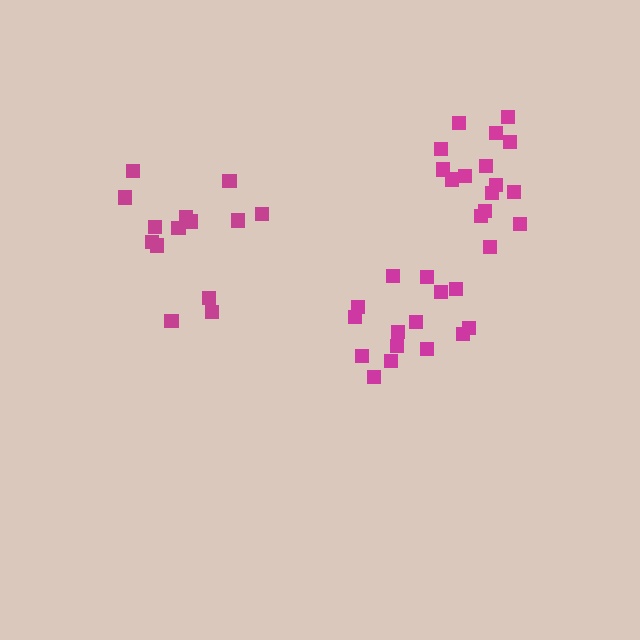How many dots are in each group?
Group 1: 16 dots, Group 2: 14 dots, Group 3: 15 dots (45 total).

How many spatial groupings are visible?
There are 3 spatial groupings.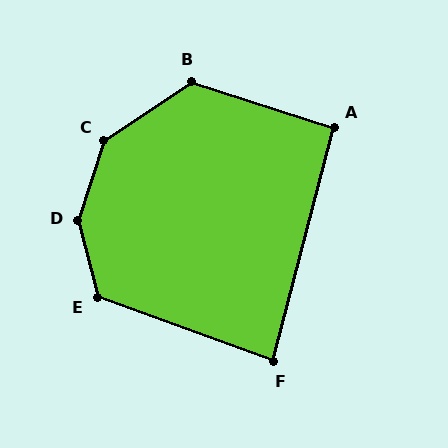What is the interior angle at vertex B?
Approximately 128 degrees (obtuse).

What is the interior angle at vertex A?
Approximately 94 degrees (approximately right).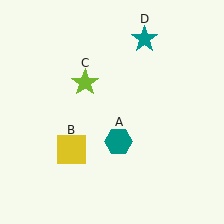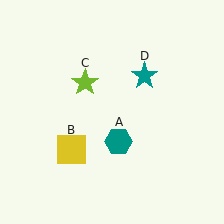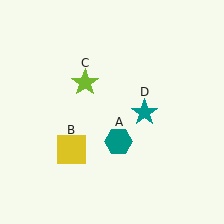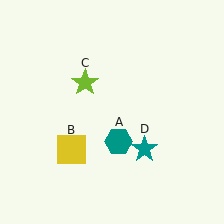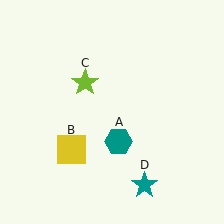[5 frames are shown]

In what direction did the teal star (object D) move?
The teal star (object D) moved down.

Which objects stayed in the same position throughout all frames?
Teal hexagon (object A) and yellow square (object B) and lime star (object C) remained stationary.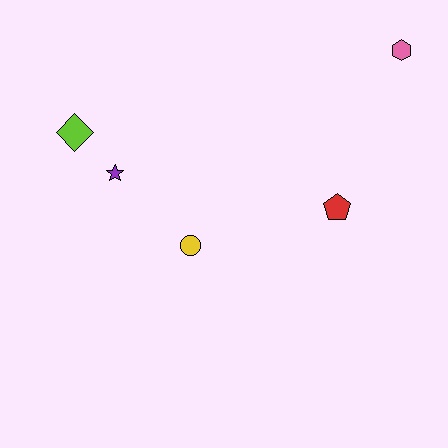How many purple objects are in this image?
There is 1 purple object.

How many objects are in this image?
There are 5 objects.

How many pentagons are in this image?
There is 1 pentagon.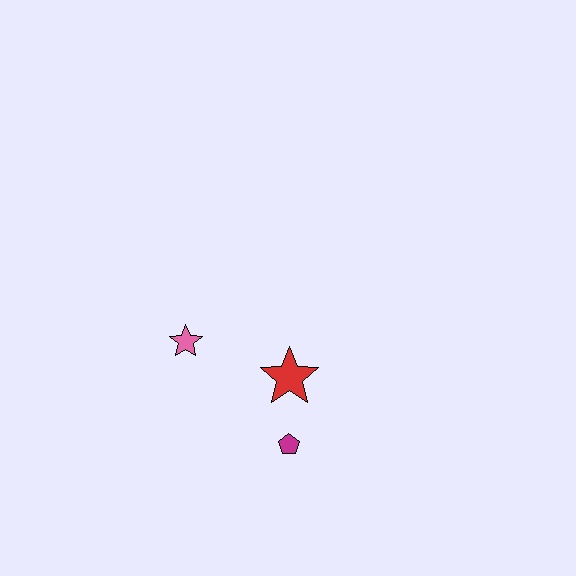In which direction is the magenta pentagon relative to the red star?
The magenta pentagon is below the red star.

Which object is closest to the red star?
The magenta pentagon is closest to the red star.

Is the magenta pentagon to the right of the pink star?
Yes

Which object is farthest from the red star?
The pink star is farthest from the red star.